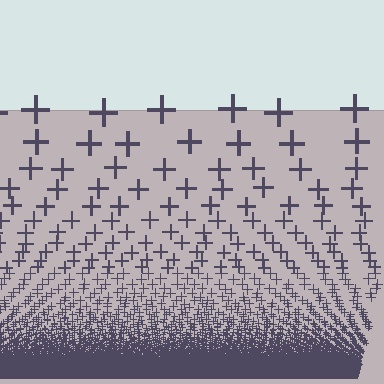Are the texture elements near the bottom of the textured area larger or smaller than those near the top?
Smaller. The gradient is inverted — elements near the bottom are smaller and denser.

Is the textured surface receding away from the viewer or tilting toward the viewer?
The surface appears to tilt toward the viewer. Texture elements get larger and sparser toward the top.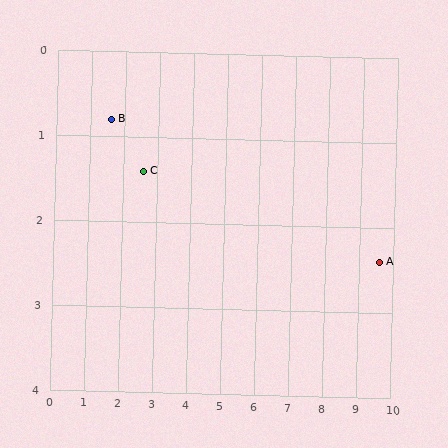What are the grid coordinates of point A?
Point A is at approximately (9.6, 2.4).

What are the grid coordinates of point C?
Point C is at approximately (2.6, 1.4).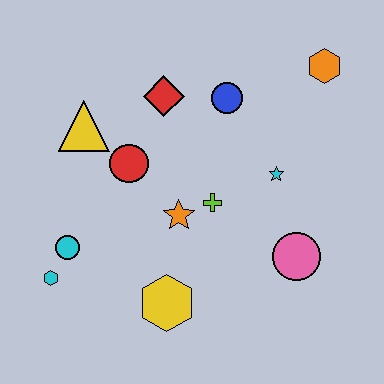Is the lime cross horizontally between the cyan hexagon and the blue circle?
Yes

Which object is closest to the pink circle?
The cyan star is closest to the pink circle.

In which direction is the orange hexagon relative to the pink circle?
The orange hexagon is above the pink circle.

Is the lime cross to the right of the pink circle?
No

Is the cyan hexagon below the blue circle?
Yes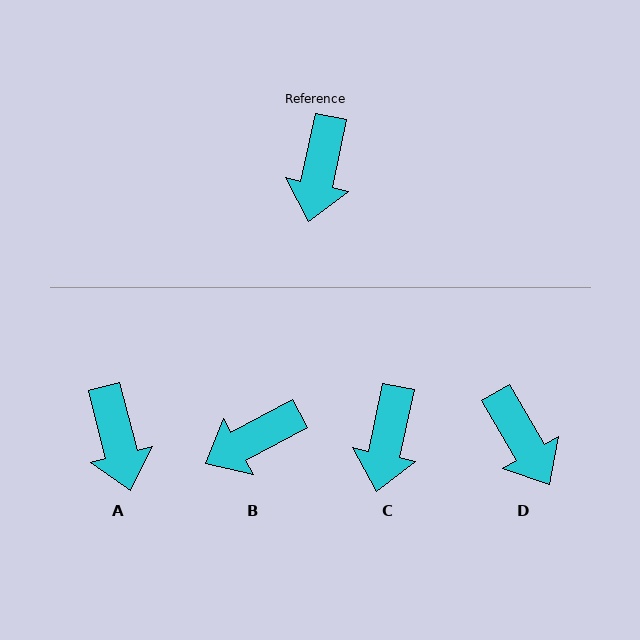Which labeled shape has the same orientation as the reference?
C.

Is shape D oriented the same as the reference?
No, it is off by about 42 degrees.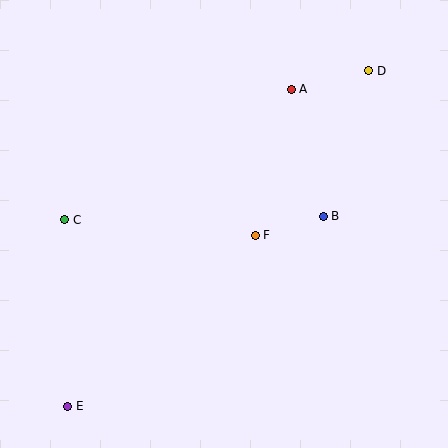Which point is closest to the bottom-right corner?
Point B is closest to the bottom-right corner.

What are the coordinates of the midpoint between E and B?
The midpoint between E and B is at (196, 311).